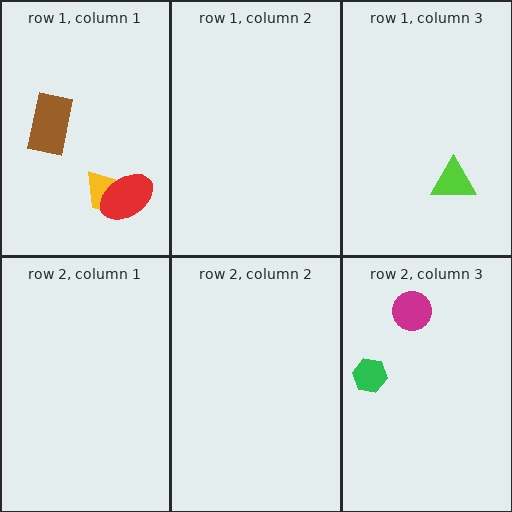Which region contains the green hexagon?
The row 2, column 3 region.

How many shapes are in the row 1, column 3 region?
1.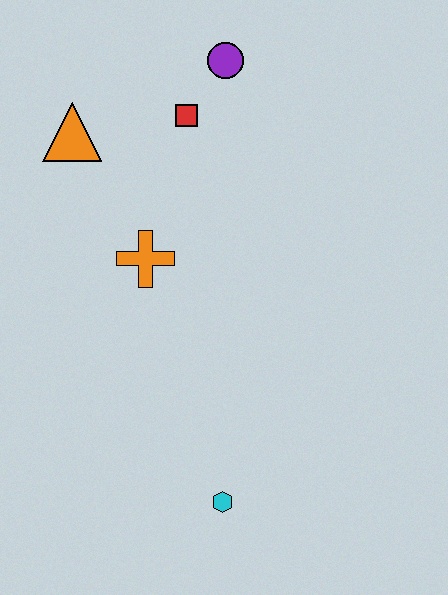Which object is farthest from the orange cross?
The cyan hexagon is farthest from the orange cross.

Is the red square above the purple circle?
No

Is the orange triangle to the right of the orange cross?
No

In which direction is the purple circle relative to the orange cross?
The purple circle is above the orange cross.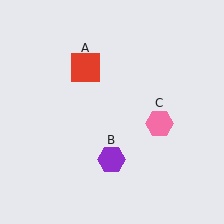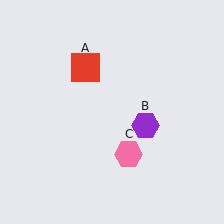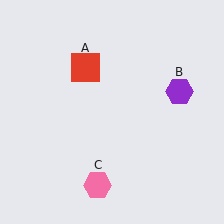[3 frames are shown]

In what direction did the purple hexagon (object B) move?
The purple hexagon (object B) moved up and to the right.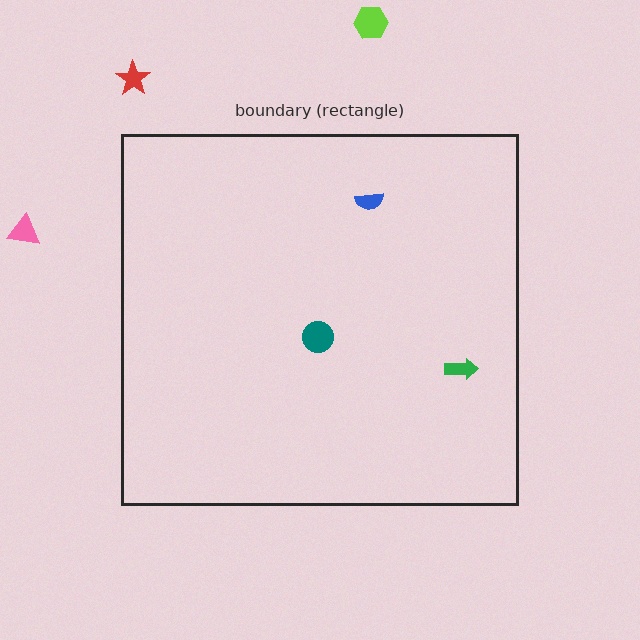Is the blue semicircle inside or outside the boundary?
Inside.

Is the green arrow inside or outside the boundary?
Inside.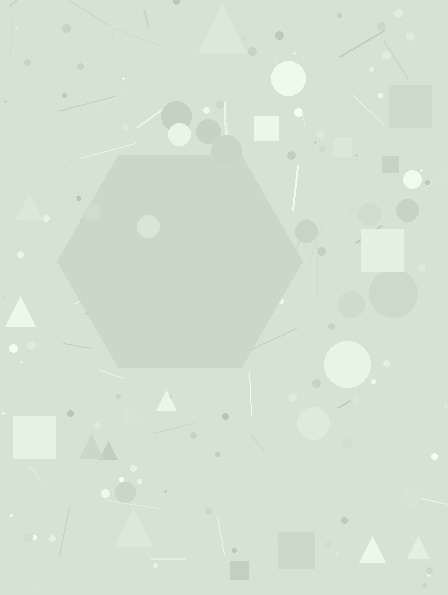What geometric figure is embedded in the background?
A hexagon is embedded in the background.